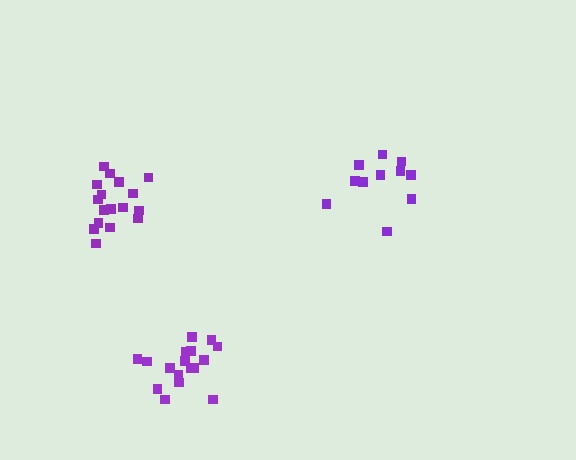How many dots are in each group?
Group 1: 17 dots, Group 2: 11 dots, Group 3: 17 dots (45 total).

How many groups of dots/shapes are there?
There are 3 groups.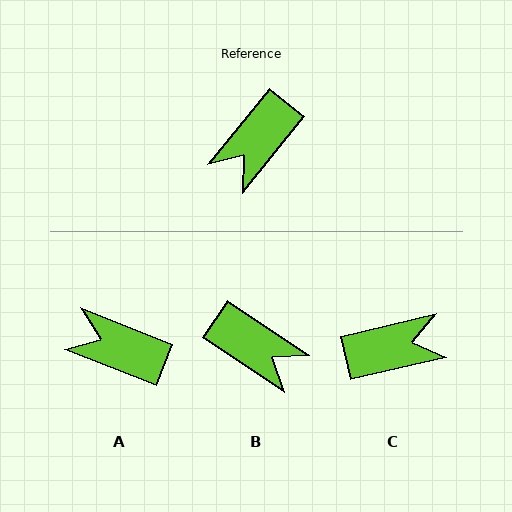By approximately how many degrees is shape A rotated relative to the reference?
Approximately 73 degrees clockwise.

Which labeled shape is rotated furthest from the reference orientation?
C, about 142 degrees away.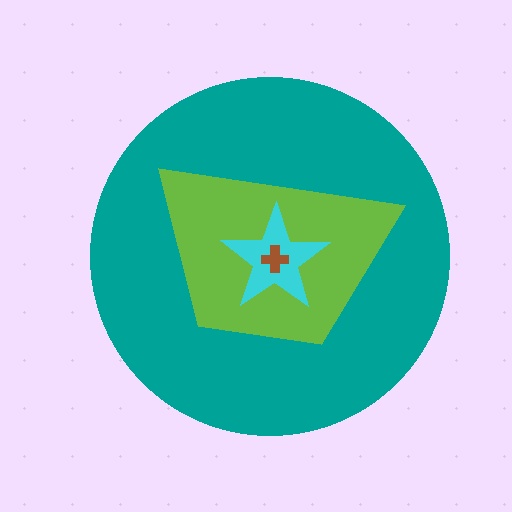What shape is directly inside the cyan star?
The brown cross.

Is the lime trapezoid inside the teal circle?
Yes.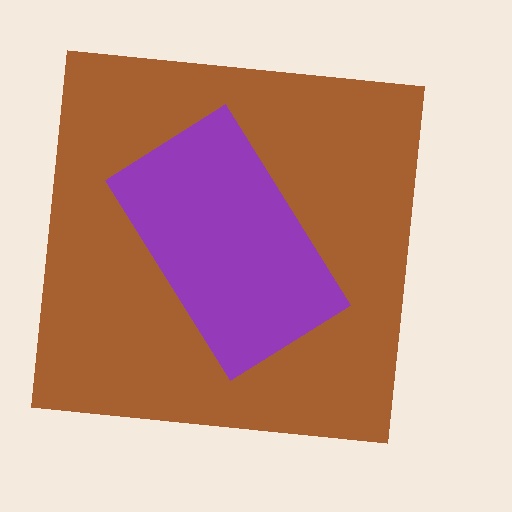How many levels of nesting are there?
2.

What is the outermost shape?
The brown square.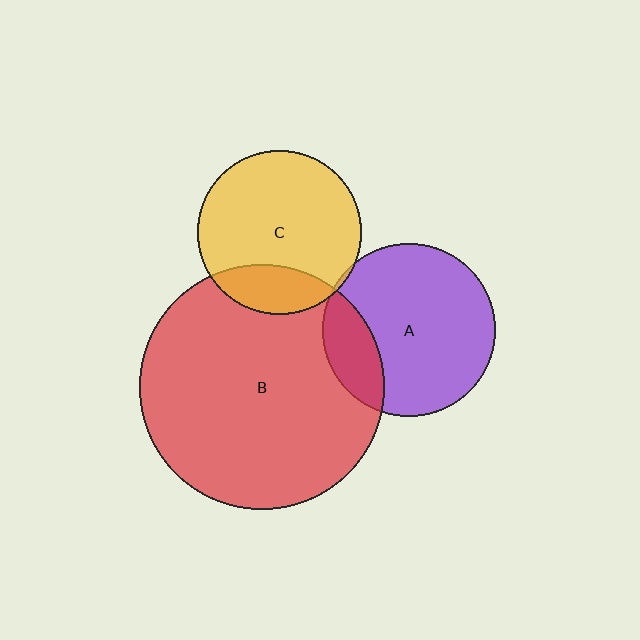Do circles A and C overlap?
Yes.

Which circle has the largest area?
Circle B (red).